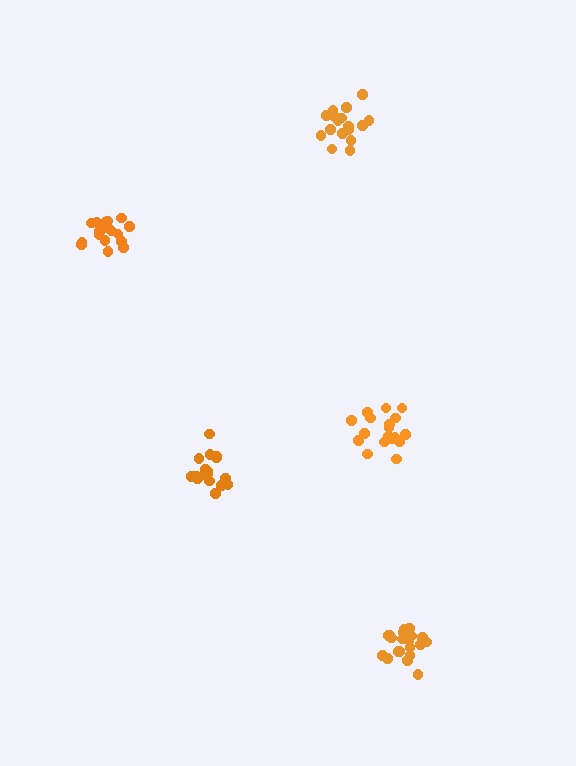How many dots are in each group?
Group 1: 19 dots, Group 2: 18 dots, Group 3: 18 dots, Group 4: 20 dots, Group 5: 20 dots (95 total).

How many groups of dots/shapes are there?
There are 5 groups.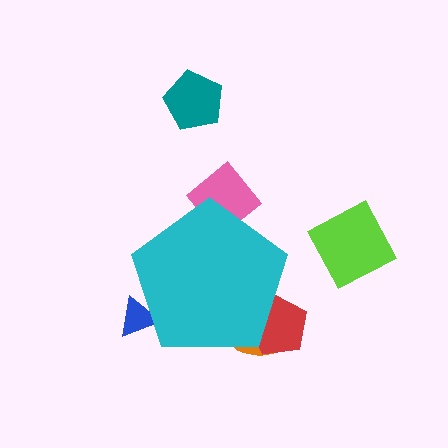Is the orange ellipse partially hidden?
Yes, the orange ellipse is partially hidden behind the cyan pentagon.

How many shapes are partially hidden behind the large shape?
4 shapes are partially hidden.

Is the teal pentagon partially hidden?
No, the teal pentagon is fully visible.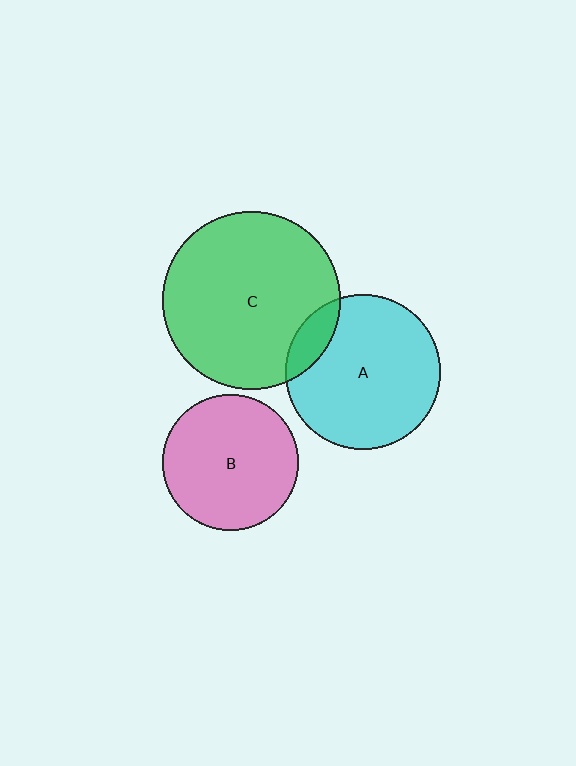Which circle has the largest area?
Circle C (green).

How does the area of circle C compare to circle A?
Approximately 1.3 times.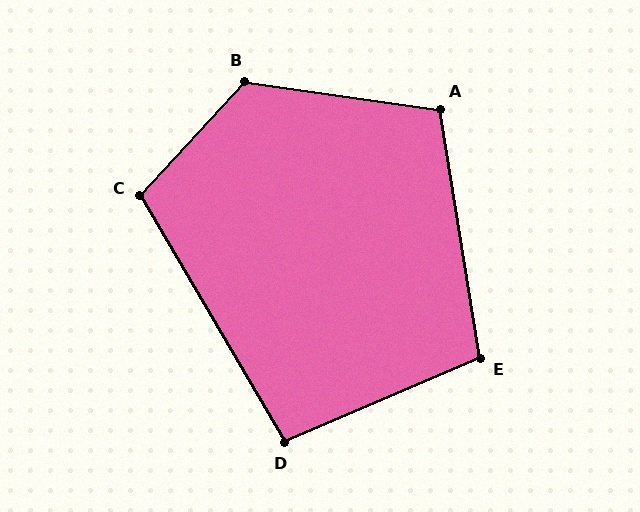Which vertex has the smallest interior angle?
D, at approximately 97 degrees.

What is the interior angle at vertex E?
Approximately 104 degrees (obtuse).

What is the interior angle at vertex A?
Approximately 107 degrees (obtuse).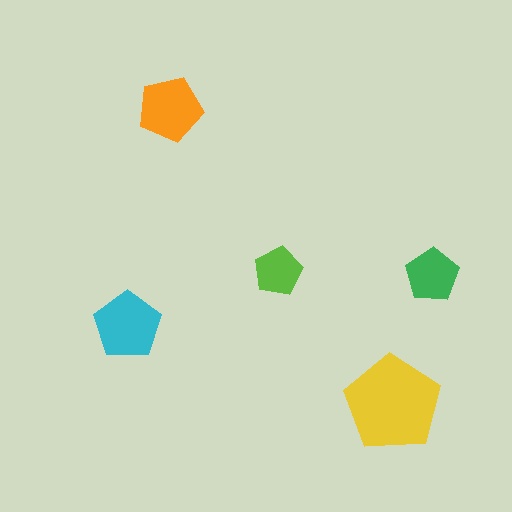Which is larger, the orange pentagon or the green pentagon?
The orange one.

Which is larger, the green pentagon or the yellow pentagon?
The yellow one.